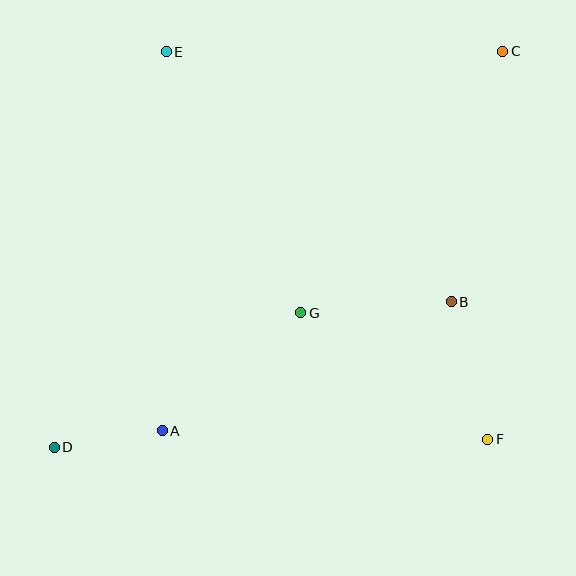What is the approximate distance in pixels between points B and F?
The distance between B and F is approximately 142 pixels.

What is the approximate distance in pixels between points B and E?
The distance between B and E is approximately 379 pixels.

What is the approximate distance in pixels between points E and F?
The distance between E and F is approximately 504 pixels.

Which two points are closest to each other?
Points A and D are closest to each other.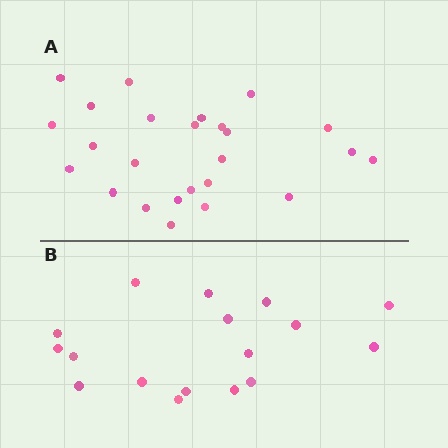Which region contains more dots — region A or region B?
Region A (the top region) has more dots.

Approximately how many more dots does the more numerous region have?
Region A has roughly 8 or so more dots than region B.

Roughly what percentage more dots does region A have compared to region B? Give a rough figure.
About 45% more.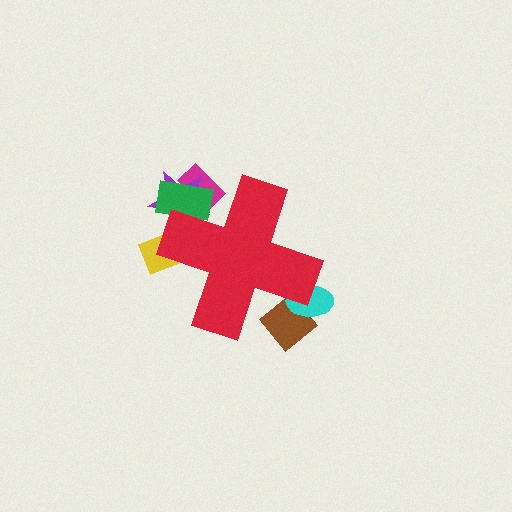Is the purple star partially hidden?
Yes, the purple star is partially hidden behind the red cross.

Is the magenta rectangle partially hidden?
Yes, the magenta rectangle is partially hidden behind the red cross.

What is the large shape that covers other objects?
A red cross.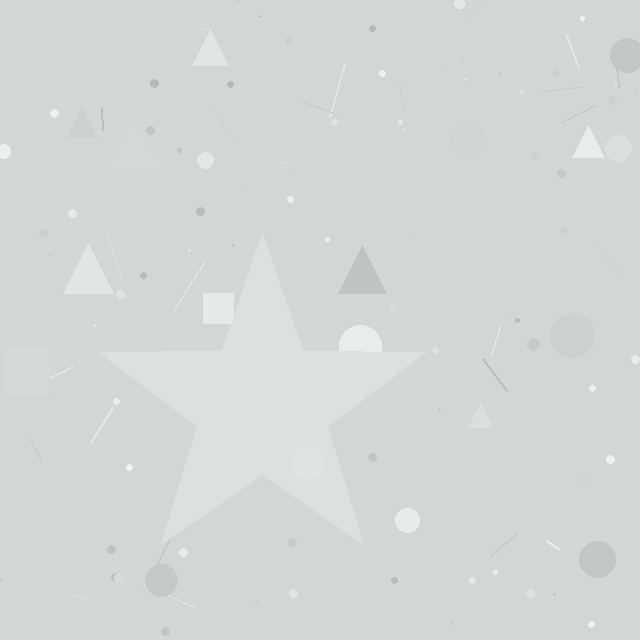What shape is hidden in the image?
A star is hidden in the image.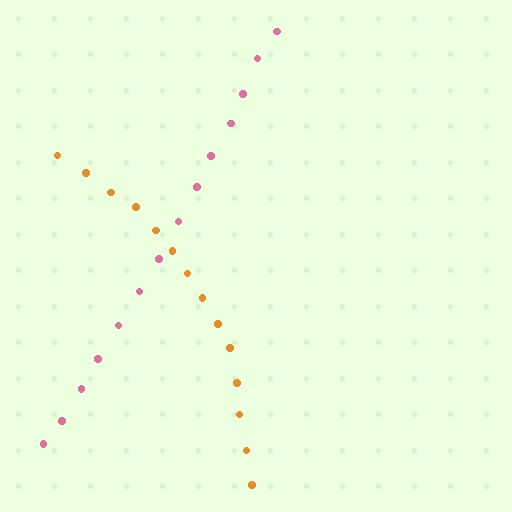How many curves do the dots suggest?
There are 2 distinct paths.